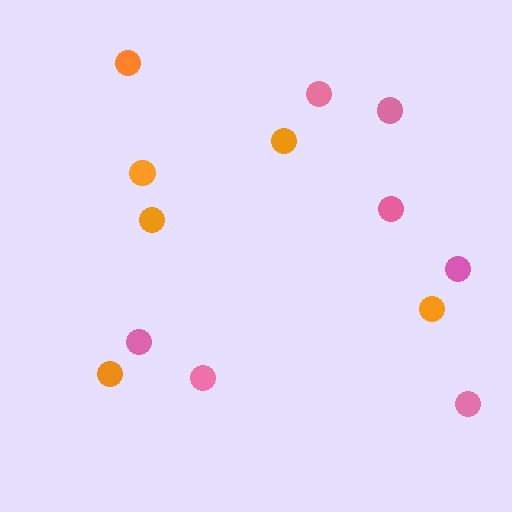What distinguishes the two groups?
There are 2 groups: one group of pink circles (7) and one group of orange circles (6).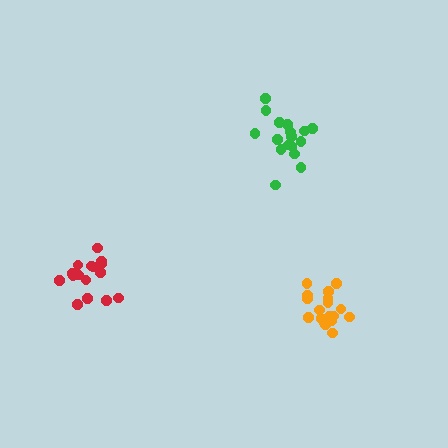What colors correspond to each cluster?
The clusters are colored: orange, green, red.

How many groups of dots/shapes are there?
There are 3 groups.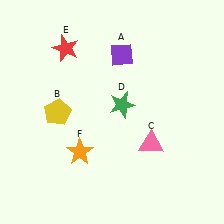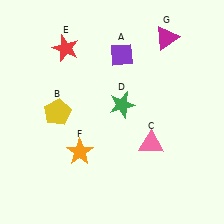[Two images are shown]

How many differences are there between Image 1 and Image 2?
There is 1 difference between the two images.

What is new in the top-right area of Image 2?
A magenta triangle (G) was added in the top-right area of Image 2.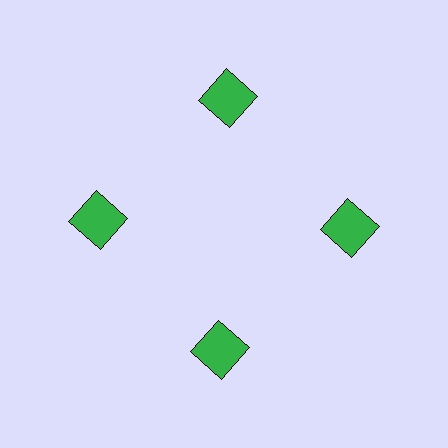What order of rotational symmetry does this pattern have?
This pattern has 4-fold rotational symmetry.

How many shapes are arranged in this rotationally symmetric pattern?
There are 4 shapes, arranged in 4 groups of 1.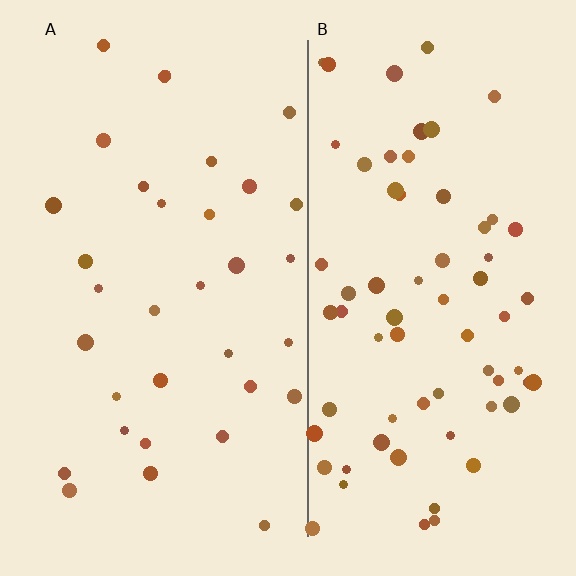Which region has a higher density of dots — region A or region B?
B (the right).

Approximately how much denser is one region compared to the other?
Approximately 2.1× — region B over region A.